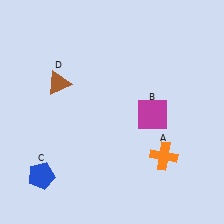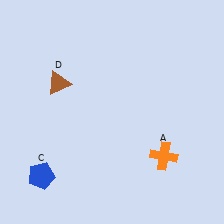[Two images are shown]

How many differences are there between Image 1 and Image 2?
There is 1 difference between the two images.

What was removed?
The magenta square (B) was removed in Image 2.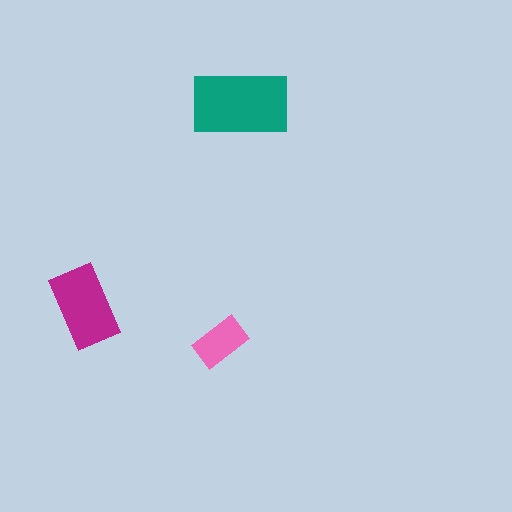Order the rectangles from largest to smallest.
the teal one, the magenta one, the pink one.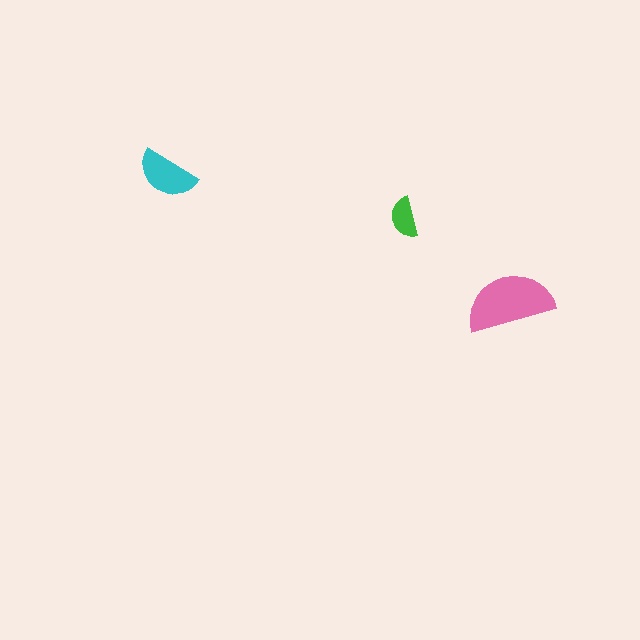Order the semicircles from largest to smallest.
the pink one, the cyan one, the green one.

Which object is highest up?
The cyan semicircle is topmost.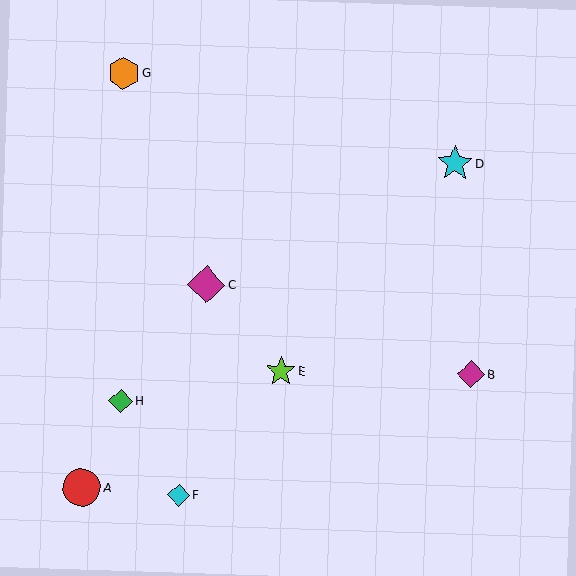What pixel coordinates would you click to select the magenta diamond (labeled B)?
Click at (471, 374) to select the magenta diamond B.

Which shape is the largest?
The red circle (labeled A) is the largest.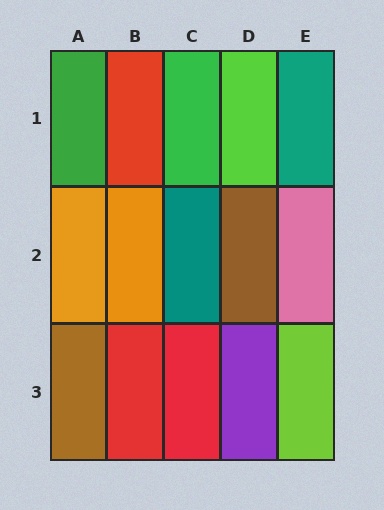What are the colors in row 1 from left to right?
Green, red, green, lime, teal.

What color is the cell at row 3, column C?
Red.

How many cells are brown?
2 cells are brown.